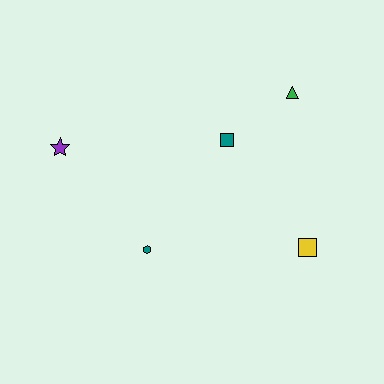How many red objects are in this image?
There are no red objects.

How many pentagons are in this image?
There are no pentagons.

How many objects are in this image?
There are 5 objects.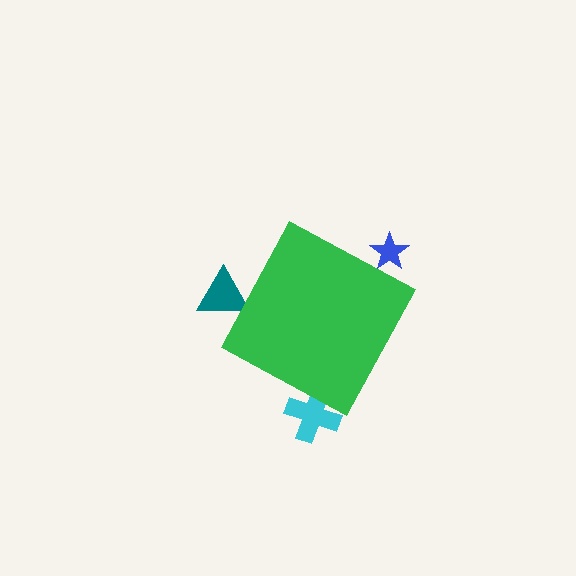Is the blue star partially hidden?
Yes, the blue star is partially hidden behind the green diamond.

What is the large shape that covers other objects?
A green diamond.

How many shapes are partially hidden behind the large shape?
3 shapes are partially hidden.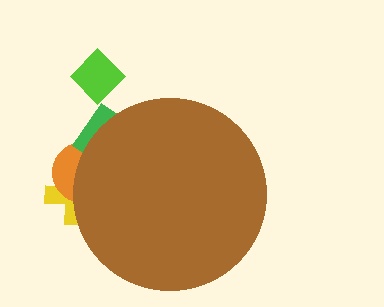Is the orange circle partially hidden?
Yes, the orange circle is partially hidden behind the brown circle.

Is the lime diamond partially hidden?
No, the lime diamond is fully visible.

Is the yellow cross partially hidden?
Yes, the yellow cross is partially hidden behind the brown circle.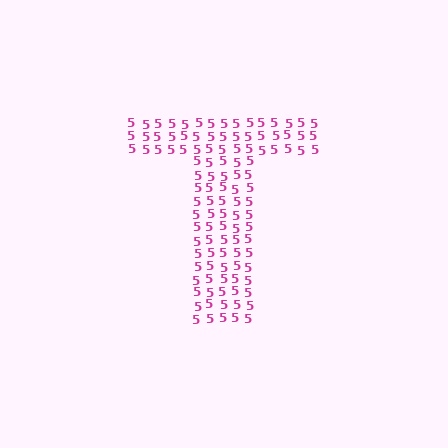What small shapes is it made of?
It is made of small digit 5's.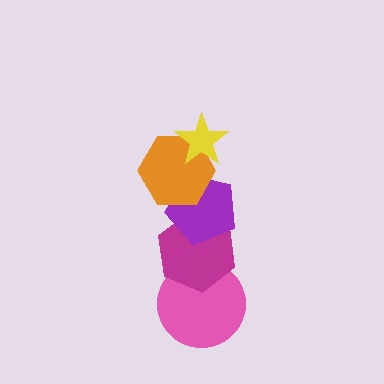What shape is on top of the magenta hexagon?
The purple pentagon is on top of the magenta hexagon.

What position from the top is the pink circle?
The pink circle is 5th from the top.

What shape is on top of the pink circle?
The magenta hexagon is on top of the pink circle.